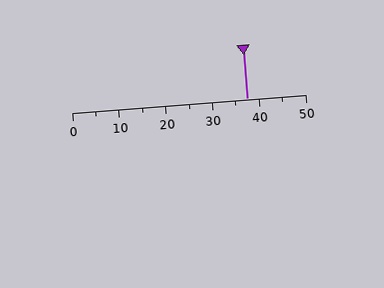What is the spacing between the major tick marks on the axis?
The major ticks are spaced 10 apart.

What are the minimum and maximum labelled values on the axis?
The axis runs from 0 to 50.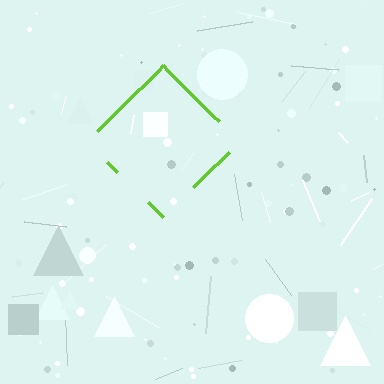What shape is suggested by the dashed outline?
The dashed outline suggests a diamond.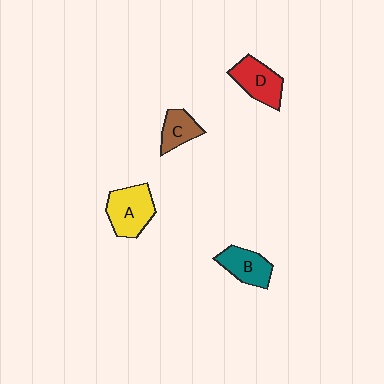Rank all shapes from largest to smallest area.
From largest to smallest: A (yellow), D (red), B (teal), C (brown).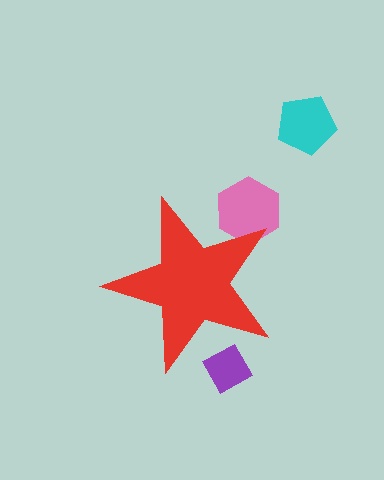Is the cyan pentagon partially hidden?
No, the cyan pentagon is fully visible.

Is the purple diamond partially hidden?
Yes, the purple diamond is partially hidden behind the red star.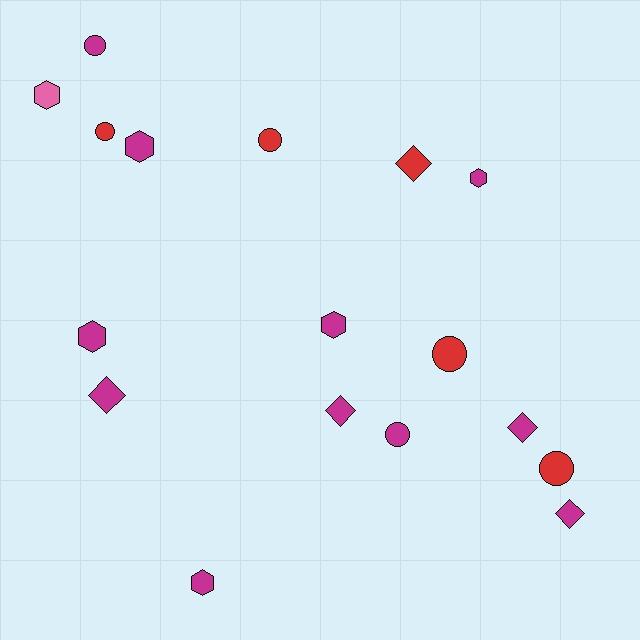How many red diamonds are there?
There is 1 red diamond.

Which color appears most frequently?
Magenta, with 11 objects.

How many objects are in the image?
There are 17 objects.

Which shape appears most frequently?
Hexagon, with 6 objects.